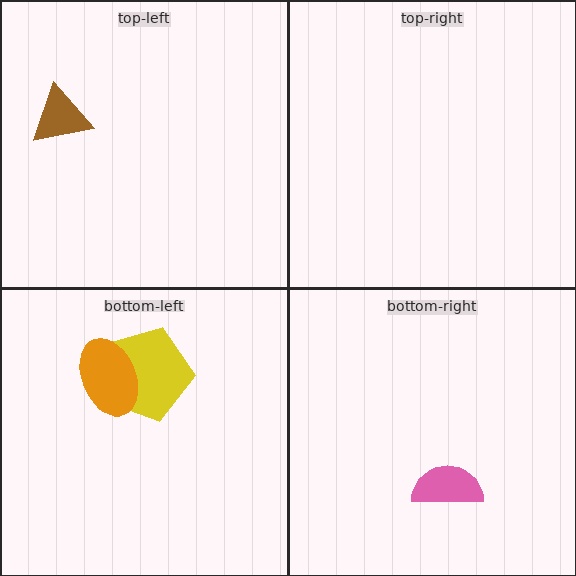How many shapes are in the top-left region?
1.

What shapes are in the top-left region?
The brown triangle.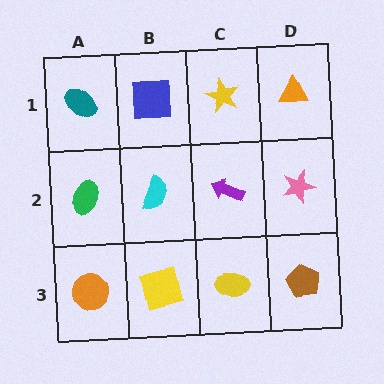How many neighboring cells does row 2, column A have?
3.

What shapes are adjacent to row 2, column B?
A blue square (row 1, column B), a yellow square (row 3, column B), a green ellipse (row 2, column A), a purple arrow (row 2, column C).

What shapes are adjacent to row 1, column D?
A pink star (row 2, column D), a yellow star (row 1, column C).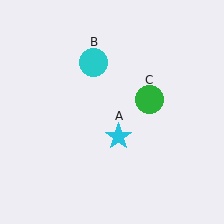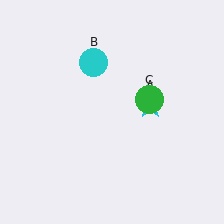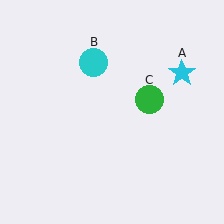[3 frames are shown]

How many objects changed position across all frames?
1 object changed position: cyan star (object A).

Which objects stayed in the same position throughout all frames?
Cyan circle (object B) and green circle (object C) remained stationary.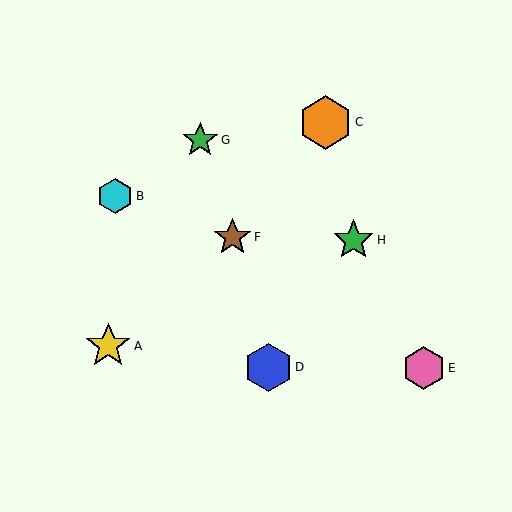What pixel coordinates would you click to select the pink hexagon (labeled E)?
Click at (424, 368) to select the pink hexagon E.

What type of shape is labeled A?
Shape A is a yellow star.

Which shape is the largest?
The orange hexagon (labeled C) is the largest.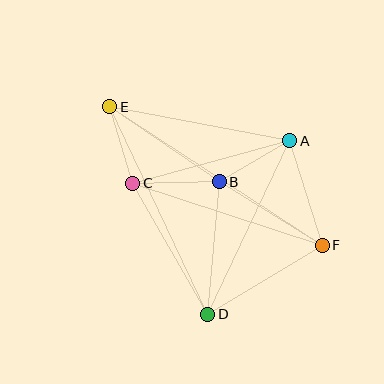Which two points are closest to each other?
Points C and E are closest to each other.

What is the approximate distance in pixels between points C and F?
The distance between C and F is approximately 200 pixels.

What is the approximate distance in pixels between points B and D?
The distance between B and D is approximately 133 pixels.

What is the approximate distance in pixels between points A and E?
The distance between A and E is approximately 183 pixels.